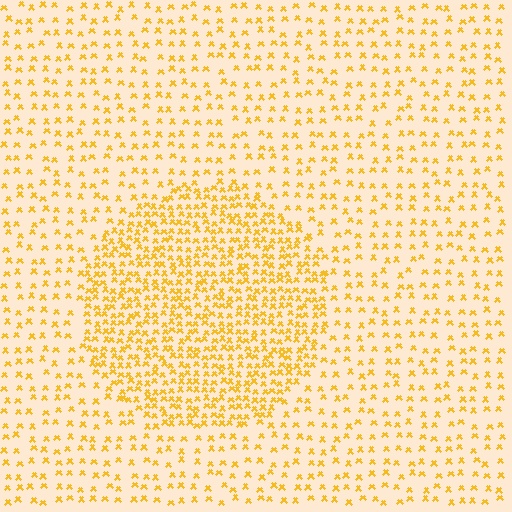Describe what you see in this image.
The image contains small yellow elements arranged at two different densities. A circle-shaped region is visible where the elements are more densely packed than the surrounding area.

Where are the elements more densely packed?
The elements are more densely packed inside the circle boundary.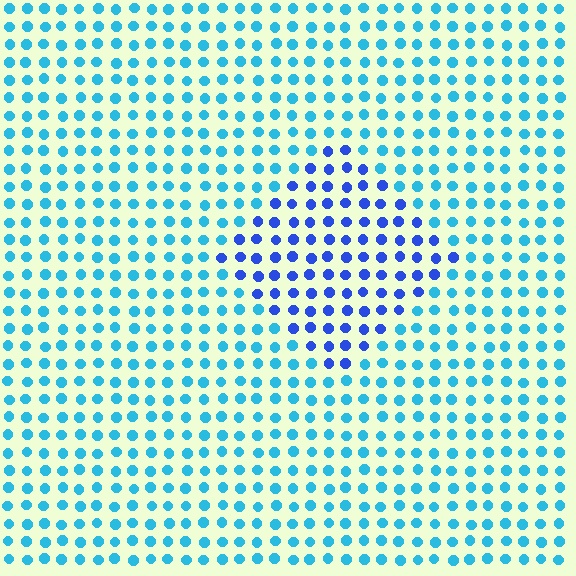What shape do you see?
I see a diamond.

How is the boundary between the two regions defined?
The boundary is defined purely by a slight shift in hue (about 37 degrees). Spacing, size, and orientation are identical on both sides.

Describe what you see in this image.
The image is filled with small cyan elements in a uniform arrangement. A diamond-shaped region is visible where the elements are tinted to a slightly different hue, forming a subtle color boundary.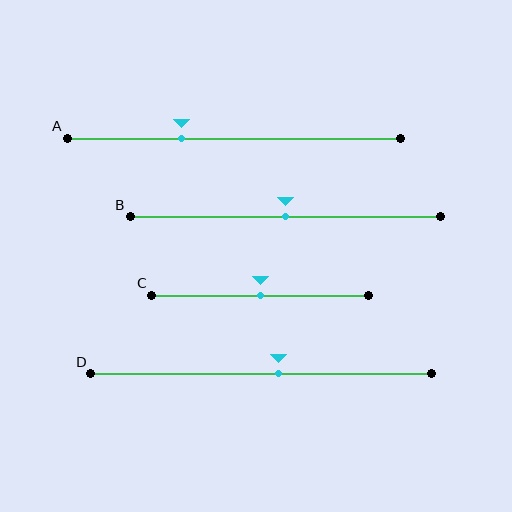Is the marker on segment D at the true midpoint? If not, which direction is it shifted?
No, the marker on segment D is shifted to the right by about 5% of the segment length.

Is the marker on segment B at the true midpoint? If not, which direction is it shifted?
Yes, the marker on segment B is at the true midpoint.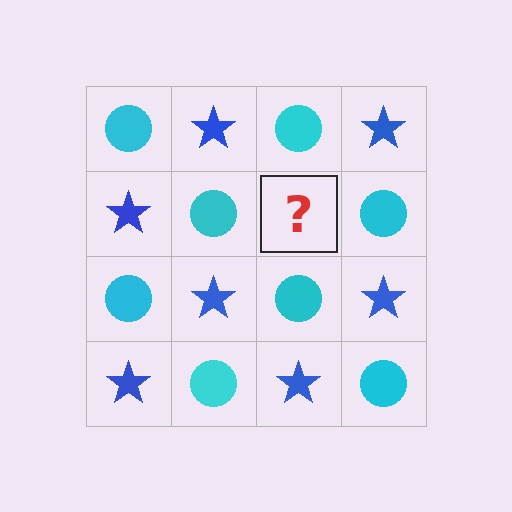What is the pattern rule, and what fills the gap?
The rule is that it alternates cyan circle and blue star in a checkerboard pattern. The gap should be filled with a blue star.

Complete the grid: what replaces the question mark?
The question mark should be replaced with a blue star.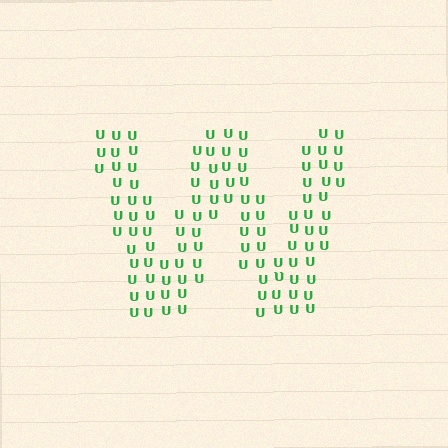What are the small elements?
The small elements are letter U's.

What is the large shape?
The large shape is the letter W.